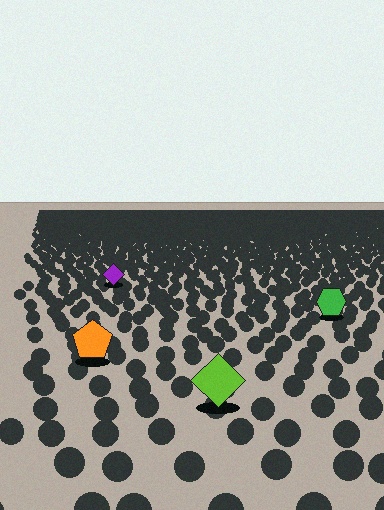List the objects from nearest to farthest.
From nearest to farthest: the lime diamond, the orange pentagon, the green hexagon, the purple diamond.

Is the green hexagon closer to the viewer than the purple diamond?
Yes. The green hexagon is closer — you can tell from the texture gradient: the ground texture is coarser near it.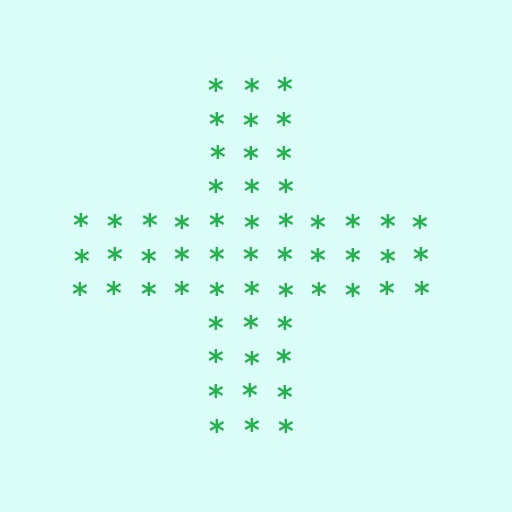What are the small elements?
The small elements are asterisks.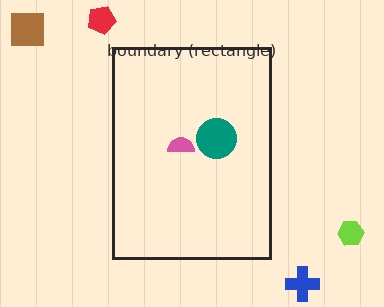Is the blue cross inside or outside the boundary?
Outside.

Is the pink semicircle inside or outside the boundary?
Inside.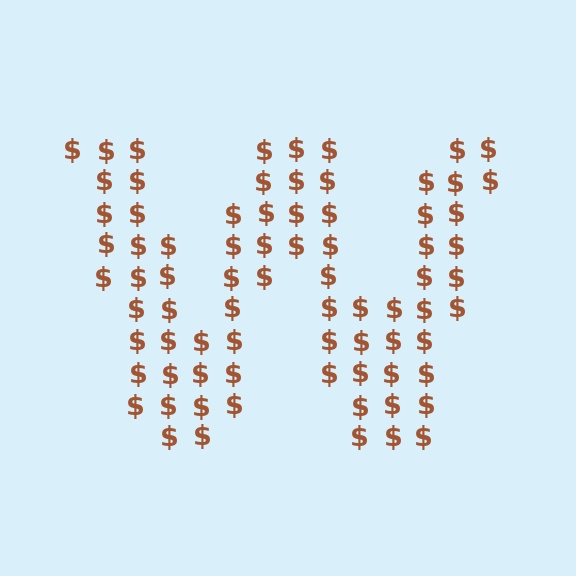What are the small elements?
The small elements are dollar signs.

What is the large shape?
The large shape is the letter W.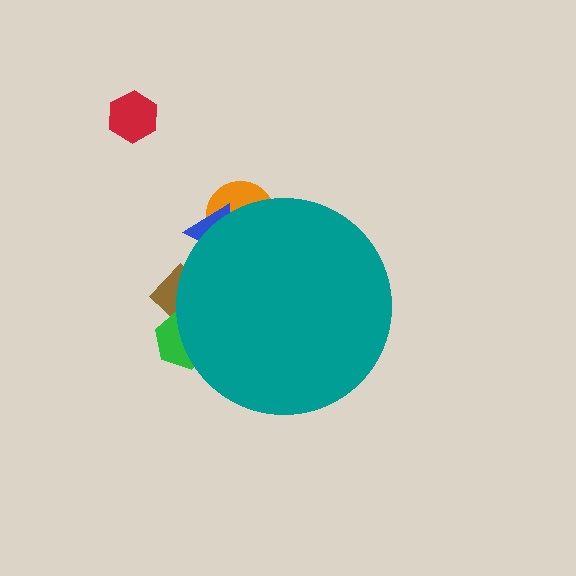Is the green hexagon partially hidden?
Yes, the green hexagon is partially hidden behind the teal circle.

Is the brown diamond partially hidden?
Yes, the brown diamond is partially hidden behind the teal circle.